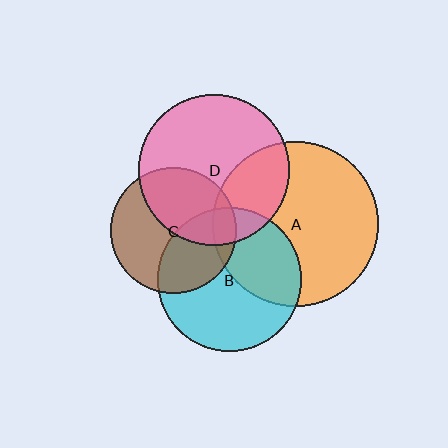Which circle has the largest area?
Circle A (orange).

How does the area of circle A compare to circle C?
Approximately 1.7 times.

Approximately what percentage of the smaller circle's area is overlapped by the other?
Approximately 40%.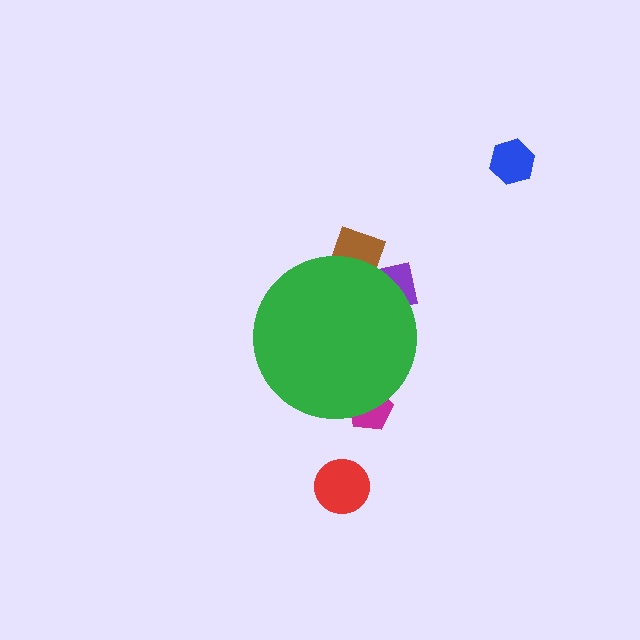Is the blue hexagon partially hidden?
No, the blue hexagon is fully visible.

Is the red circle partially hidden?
No, the red circle is fully visible.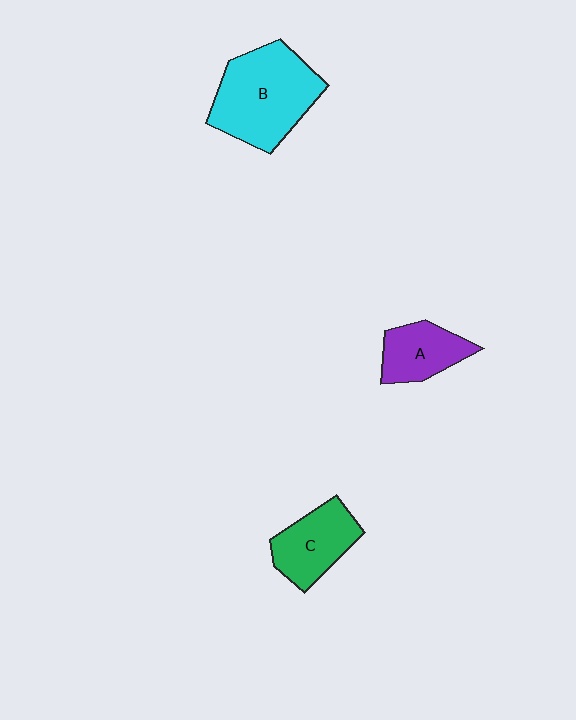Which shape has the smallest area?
Shape A (purple).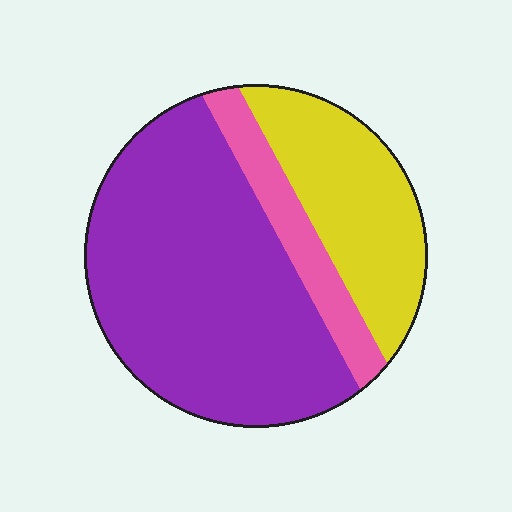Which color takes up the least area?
Pink, at roughly 15%.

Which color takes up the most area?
Purple, at roughly 60%.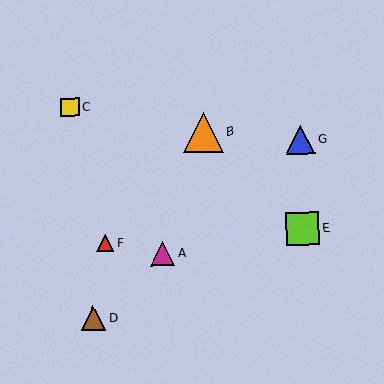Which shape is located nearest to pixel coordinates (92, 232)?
The red triangle (labeled F) at (105, 243) is nearest to that location.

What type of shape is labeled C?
Shape C is a yellow square.